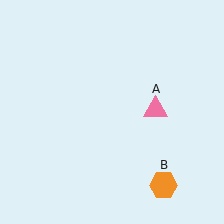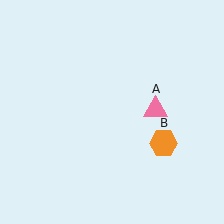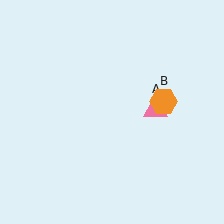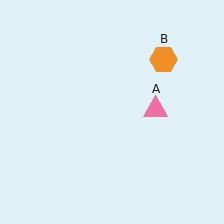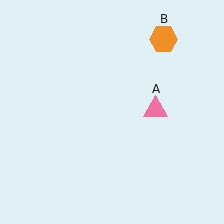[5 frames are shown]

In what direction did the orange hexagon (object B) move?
The orange hexagon (object B) moved up.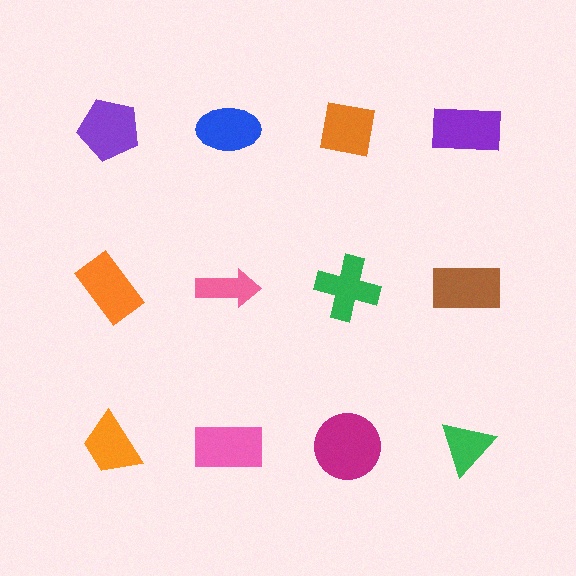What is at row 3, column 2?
A pink rectangle.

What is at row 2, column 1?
An orange rectangle.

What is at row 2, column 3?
A green cross.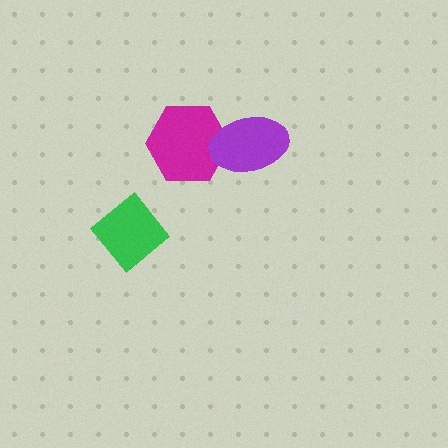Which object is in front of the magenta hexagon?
The purple ellipse is in front of the magenta hexagon.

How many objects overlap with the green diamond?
0 objects overlap with the green diamond.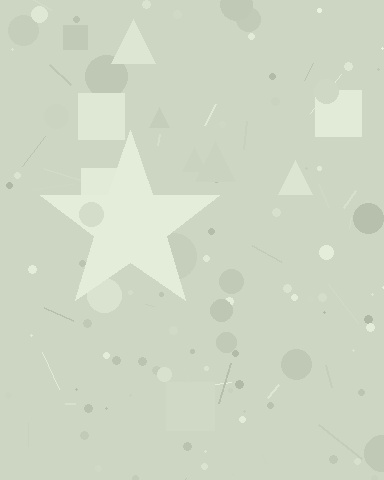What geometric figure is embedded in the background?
A star is embedded in the background.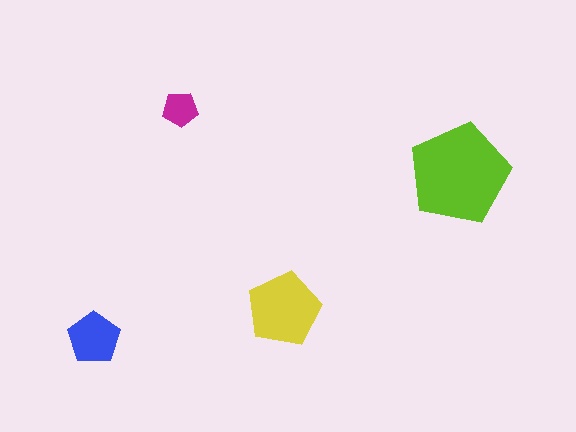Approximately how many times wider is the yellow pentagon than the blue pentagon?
About 1.5 times wider.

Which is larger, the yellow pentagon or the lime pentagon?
The lime one.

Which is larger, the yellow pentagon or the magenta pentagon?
The yellow one.